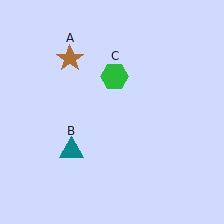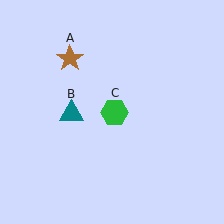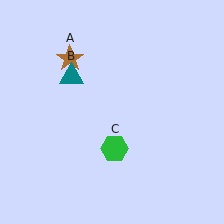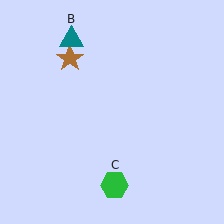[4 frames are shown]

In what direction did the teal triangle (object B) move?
The teal triangle (object B) moved up.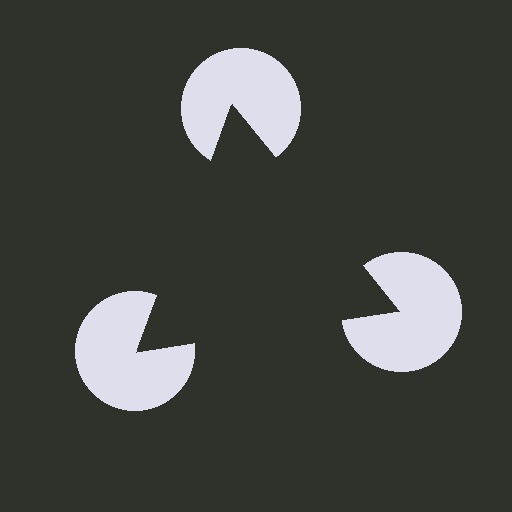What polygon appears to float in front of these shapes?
An illusory triangle — its edges are inferred from the aligned wedge cuts in the pac-man discs, not physically drawn.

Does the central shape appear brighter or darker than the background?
It typically appears slightly darker than the background, even though no actual brightness change is drawn.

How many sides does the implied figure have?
3 sides.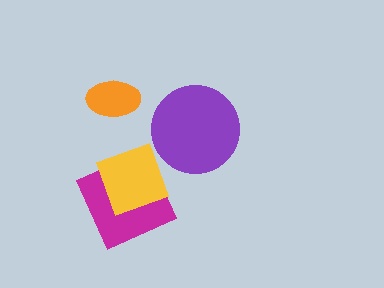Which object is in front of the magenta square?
The yellow square is in front of the magenta square.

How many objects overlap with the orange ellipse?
0 objects overlap with the orange ellipse.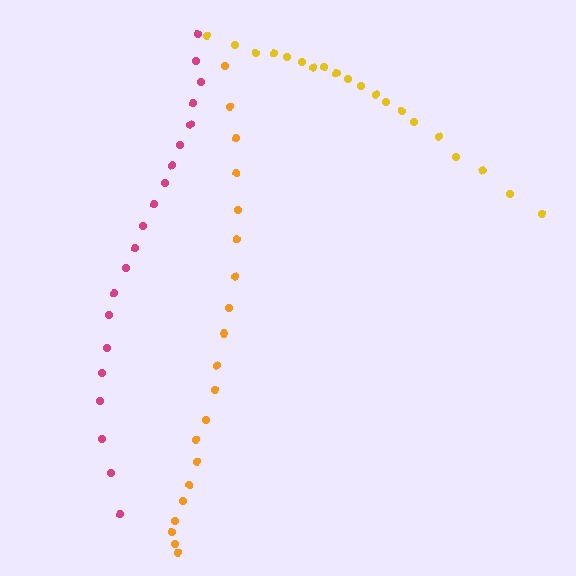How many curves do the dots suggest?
There are 3 distinct paths.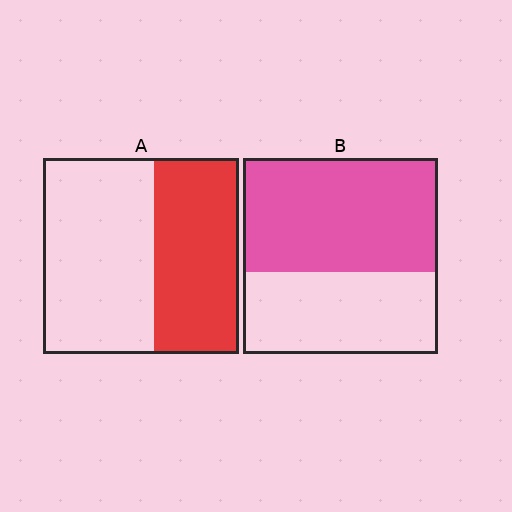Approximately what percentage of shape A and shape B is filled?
A is approximately 45% and B is approximately 60%.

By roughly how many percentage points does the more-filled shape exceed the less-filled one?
By roughly 15 percentage points (B over A).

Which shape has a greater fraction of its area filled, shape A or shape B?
Shape B.